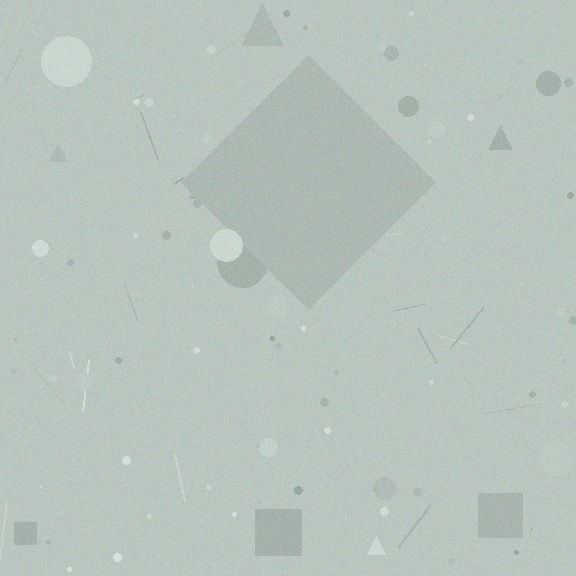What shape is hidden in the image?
A diamond is hidden in the image.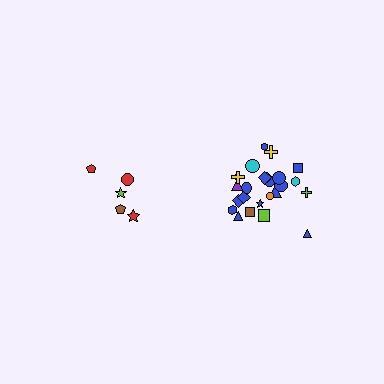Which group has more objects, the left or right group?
The right group.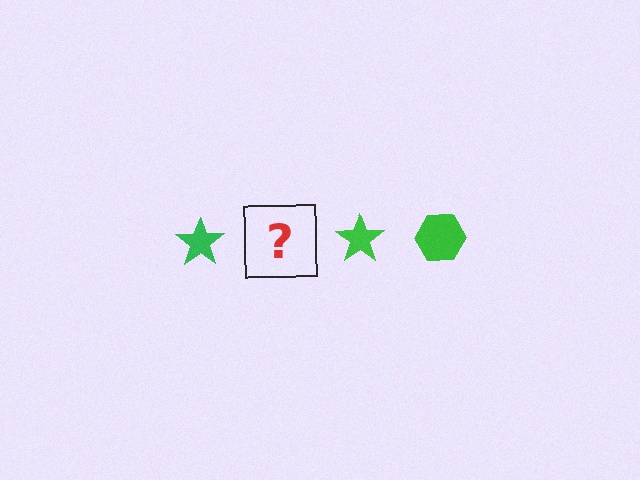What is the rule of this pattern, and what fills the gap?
The rule is that the pattern cycles through star, hexagon shapes in green. The gap should be filled with a green hexagon.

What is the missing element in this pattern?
The missing element is a green hexagon.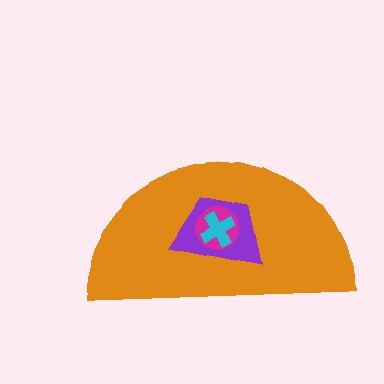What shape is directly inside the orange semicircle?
The purple trapezoid.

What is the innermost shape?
The cyan cross.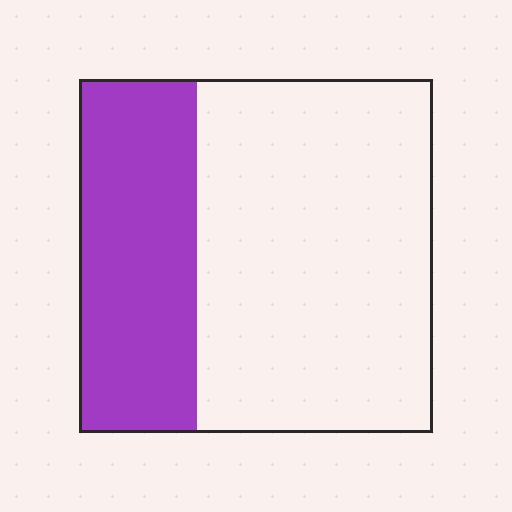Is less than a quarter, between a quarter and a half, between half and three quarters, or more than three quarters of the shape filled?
Between a quarter and a half.